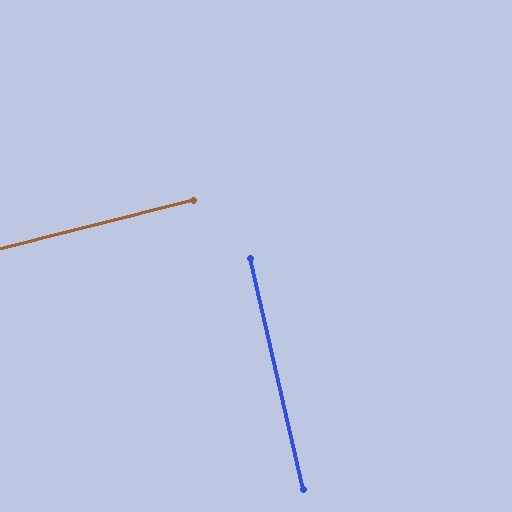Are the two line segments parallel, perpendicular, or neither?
Perpendicular — they meet at approximately 89°.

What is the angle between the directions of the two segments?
Approximately 89 degrees.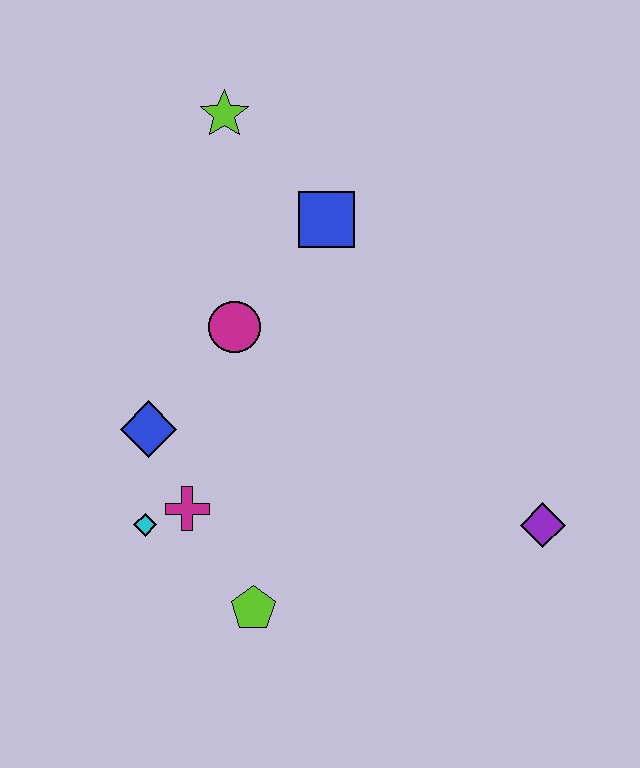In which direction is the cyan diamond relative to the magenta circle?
The cyan diamond is below the magenta circle.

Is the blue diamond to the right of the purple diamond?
No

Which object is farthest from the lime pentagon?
The lime star is farthest from the lime pentagon.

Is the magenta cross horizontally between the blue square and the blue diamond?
Yes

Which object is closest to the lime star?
The blue square is closest to the lime star.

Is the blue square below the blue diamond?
No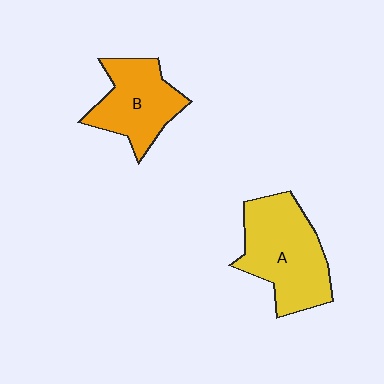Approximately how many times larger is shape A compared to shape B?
Approximately 1.3 times.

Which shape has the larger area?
Shape A (yellow).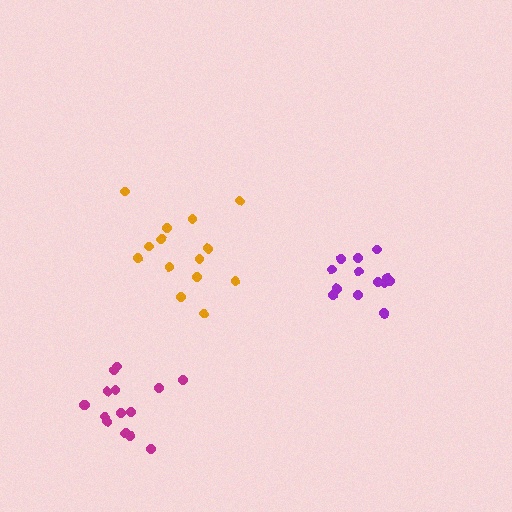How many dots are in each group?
Group 1: 15 dots, Group 2: 14 dots, Group 3: 14 dots (43 total).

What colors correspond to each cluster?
The clusters are colored: magenta, purple, orange.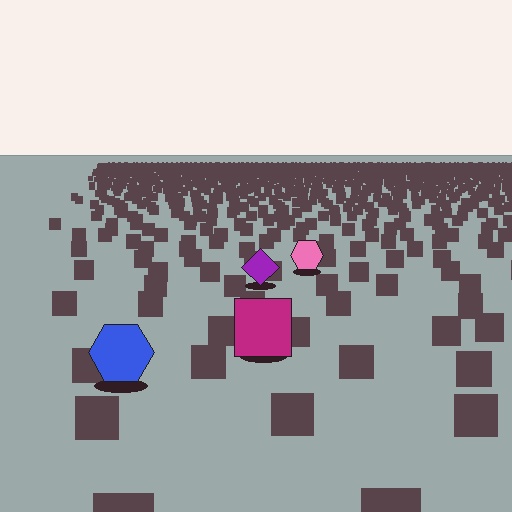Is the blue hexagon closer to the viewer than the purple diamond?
Yes. The blue hexagon is closer — you can tell from the texture gradient: the ground texture is coarser near it.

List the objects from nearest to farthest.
From nearest to farthest: the blue hexagon, the magenta square, the purple diamond, the pink hexagon.